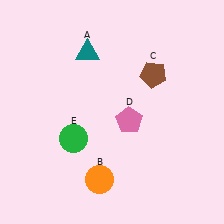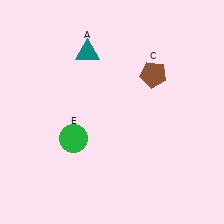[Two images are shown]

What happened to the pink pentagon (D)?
The pink pentagon (D) was removed in Image 2. It was in the bottom-right area of Image 1.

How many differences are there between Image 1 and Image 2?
There are 2 differences between the two images.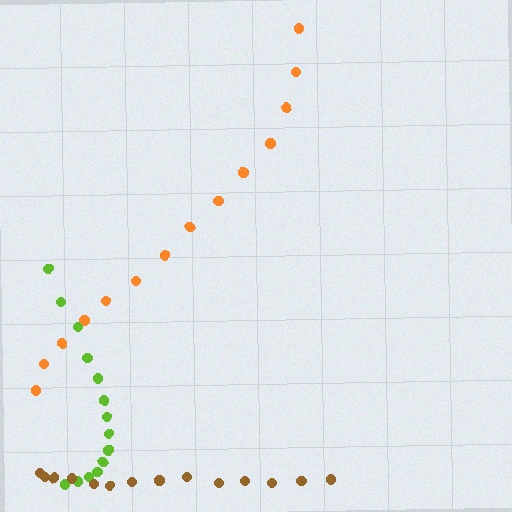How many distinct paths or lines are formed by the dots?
There are 3 distinct paths.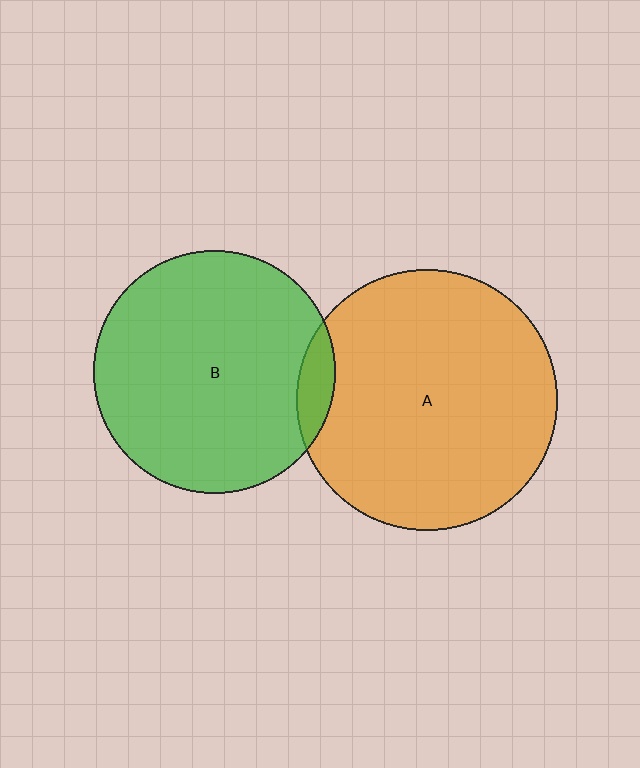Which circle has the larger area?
Circle A (orange).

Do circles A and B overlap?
Yes.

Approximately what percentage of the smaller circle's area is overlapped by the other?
Approximately 5%.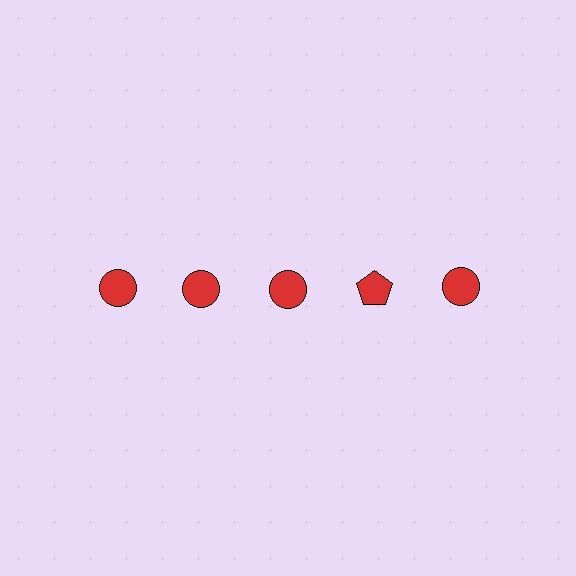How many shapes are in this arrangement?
There are 5 shapes arranged in a grid pattern.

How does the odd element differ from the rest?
It has a different shape: pentagon instead of circle.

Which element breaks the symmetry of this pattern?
The red pentagon in the top row, second from right column breaks the symmetry. All other shapes are red circles.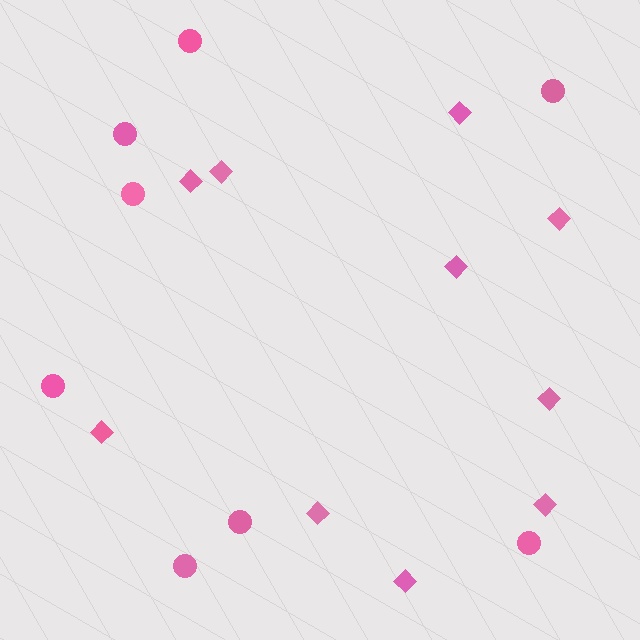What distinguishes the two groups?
There are 2 groups: one group of diamonds (10) and one group of circles (8).